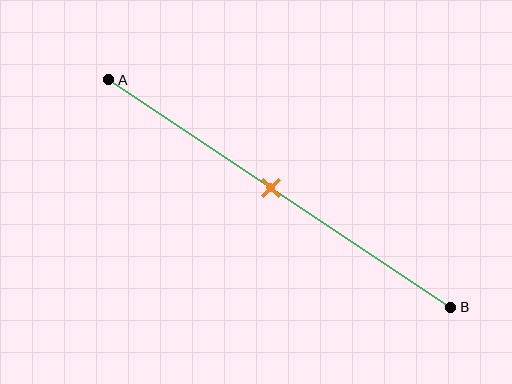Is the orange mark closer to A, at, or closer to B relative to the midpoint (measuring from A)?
The orange mark is approximately at the midpoint of segment AB.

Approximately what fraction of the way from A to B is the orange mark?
The orange mark is approximately 45% of the way from A to B.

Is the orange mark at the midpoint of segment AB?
Yes, the mark is approximately at the midpoint.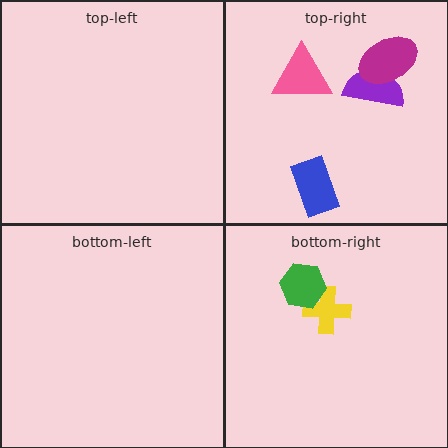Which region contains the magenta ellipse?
The top-right region.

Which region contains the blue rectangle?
The top-right region.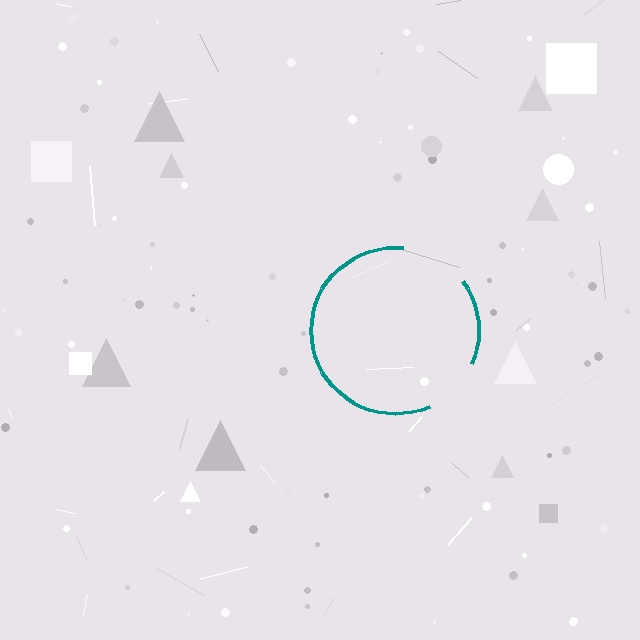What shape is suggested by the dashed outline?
The dashed outline suggests a circle.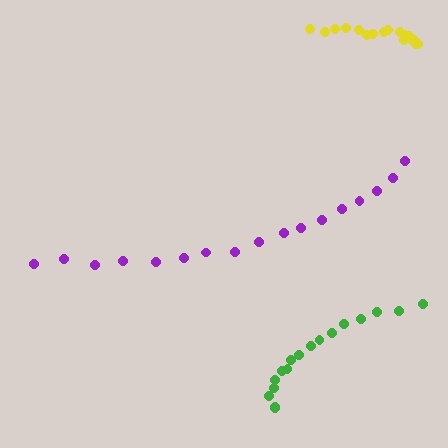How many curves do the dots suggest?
There are 3 distinct paths.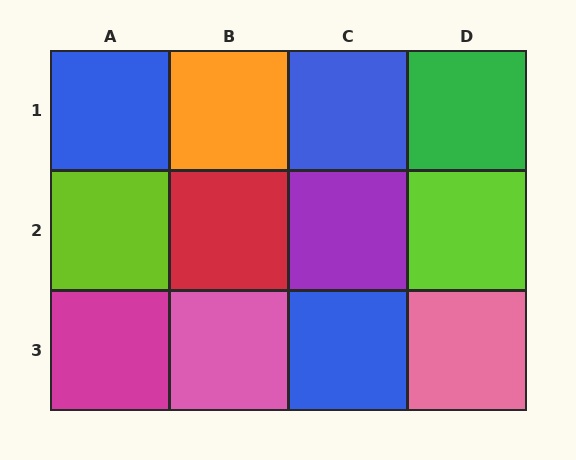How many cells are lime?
2 cells are lime.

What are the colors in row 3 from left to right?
Magenta, pink, blue, pink.